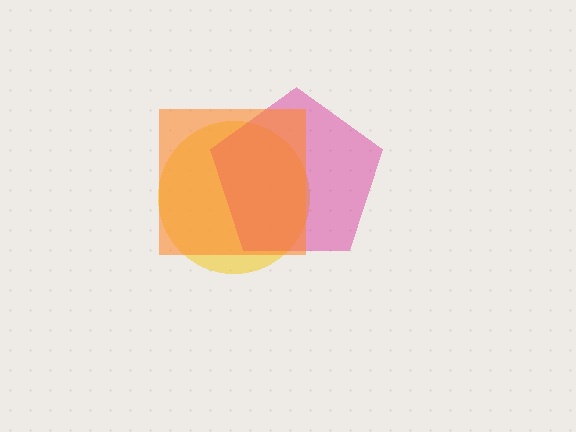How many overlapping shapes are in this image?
There are 3 overlapping shapes in the image.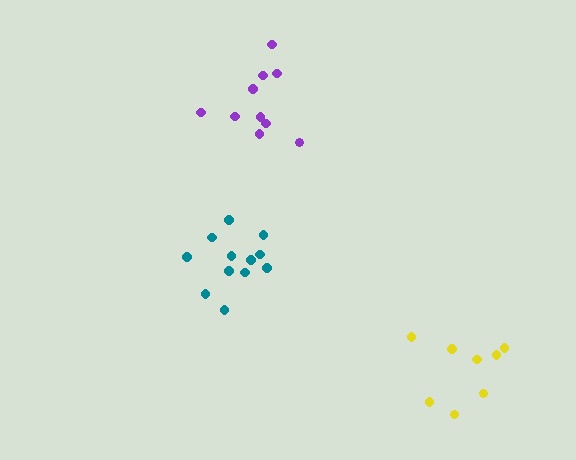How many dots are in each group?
Group 1: 12 dots, Group 2: 10 dots, Group 3: 8 dots (30 total).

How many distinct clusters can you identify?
There are 3 distinct clusters.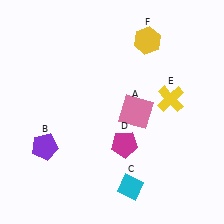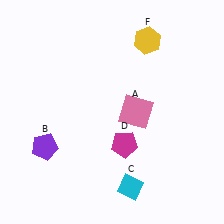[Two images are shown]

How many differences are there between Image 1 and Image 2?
There is 1 difference between the two images.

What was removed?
The yellow cross (E) was removed in Image 2.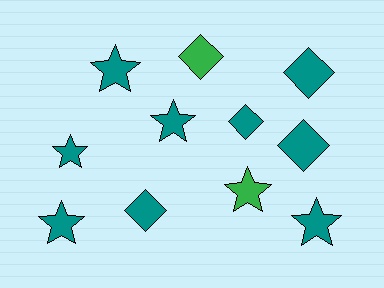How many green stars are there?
There is 1 green star.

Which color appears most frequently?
Teal, with 9 objects.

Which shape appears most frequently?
Star, with 6 objects.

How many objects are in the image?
There are 11 objects.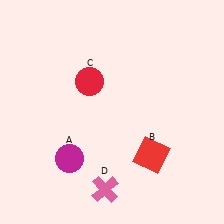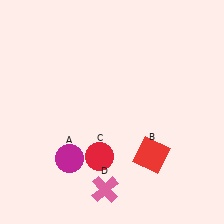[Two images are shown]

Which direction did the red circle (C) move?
The red circle (C) moved down.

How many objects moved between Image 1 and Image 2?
1 object moved between the two images.